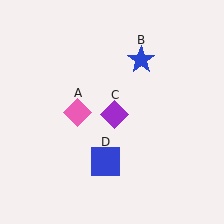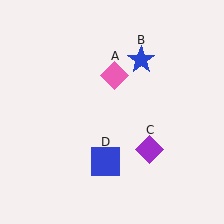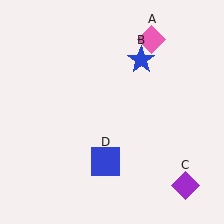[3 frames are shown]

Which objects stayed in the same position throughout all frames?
Blue star (object B) and blue square (object D) remained stationary.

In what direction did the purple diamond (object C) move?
The purple diamond (object C) moved down and to the right.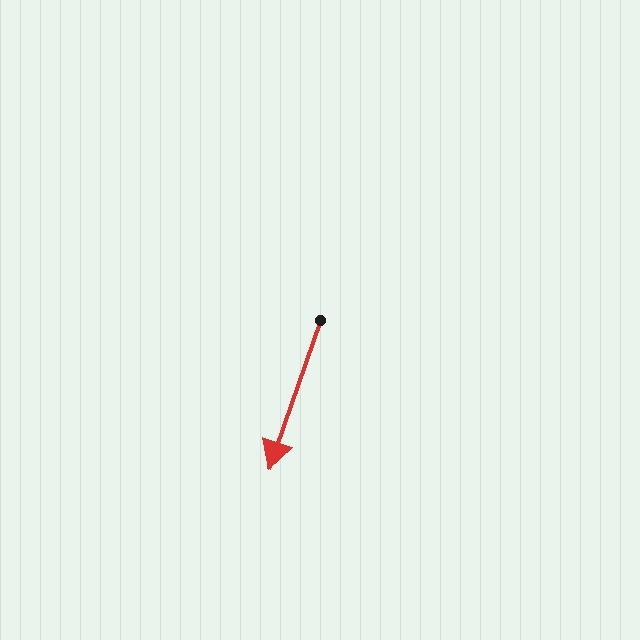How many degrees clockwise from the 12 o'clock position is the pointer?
Approximately 199 degrees.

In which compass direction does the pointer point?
South.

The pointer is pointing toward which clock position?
Roughly 7 o'clock.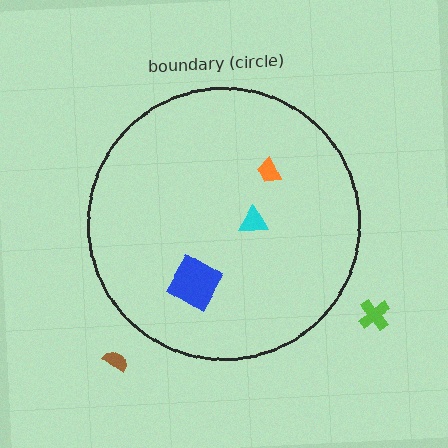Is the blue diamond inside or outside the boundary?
Inside.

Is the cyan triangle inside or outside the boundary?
Inside.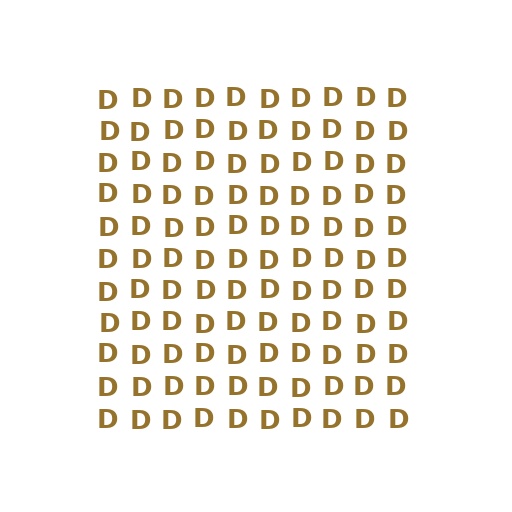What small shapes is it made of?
It is made of small letter D's.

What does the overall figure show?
The overall figure shows a square.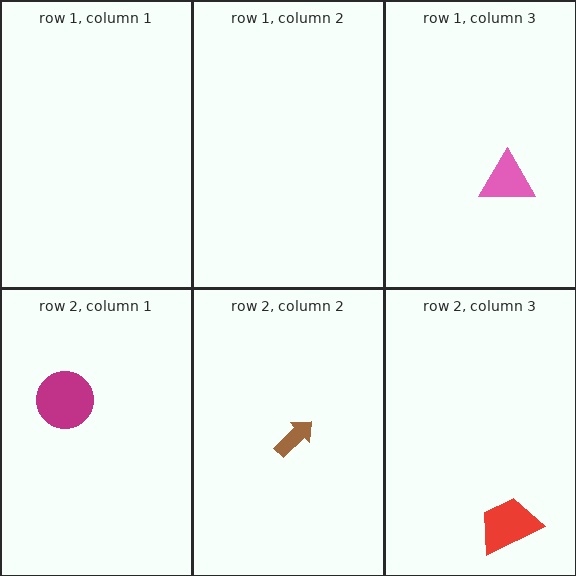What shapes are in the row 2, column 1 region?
The magenta circle.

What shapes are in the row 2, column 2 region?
The brown arrow.